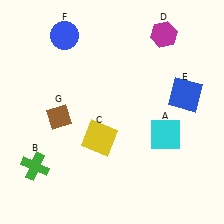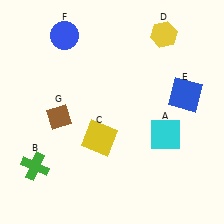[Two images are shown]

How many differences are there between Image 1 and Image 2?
There is 1 difference between the two images.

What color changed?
The hexagon (D) changed from magenta in Image 1 to yellow in Image 2.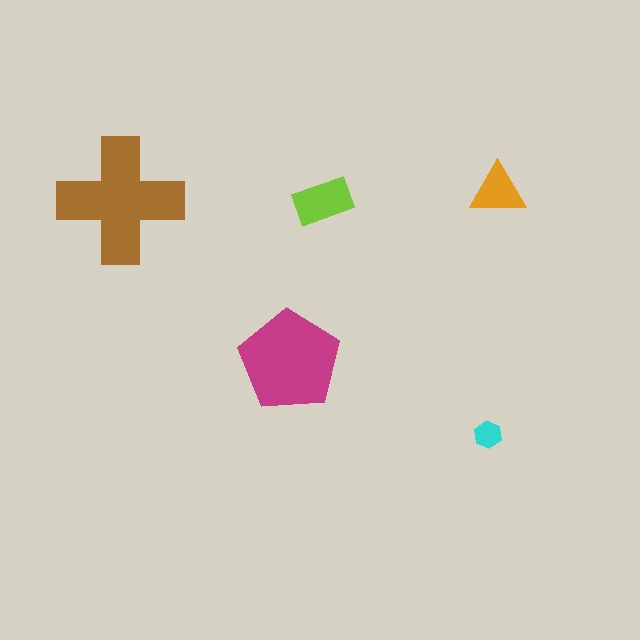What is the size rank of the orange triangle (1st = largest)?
4th.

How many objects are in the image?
There are 5 objects in the image.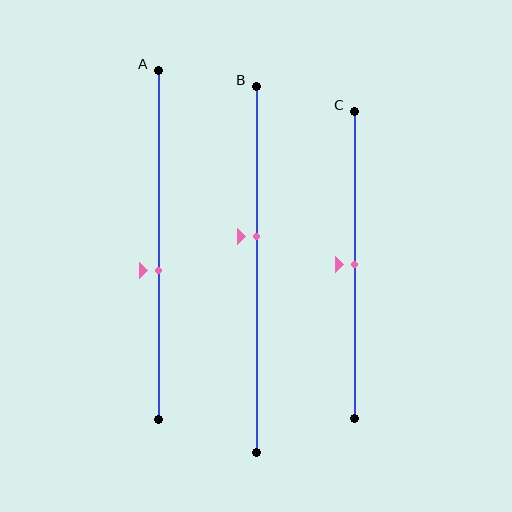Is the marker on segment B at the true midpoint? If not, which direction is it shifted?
No, the marker on segment B is shifted upward by about 9% of the segment length.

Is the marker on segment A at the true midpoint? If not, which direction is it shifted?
No, the marker on segment A is shifted downward by about 7% of the segment length.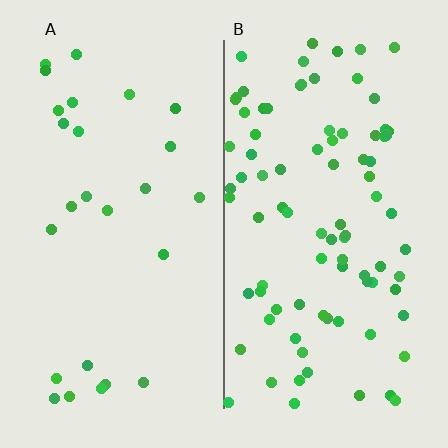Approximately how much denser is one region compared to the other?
Approximately 3.4× — region B over region A.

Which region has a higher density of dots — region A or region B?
B (the right).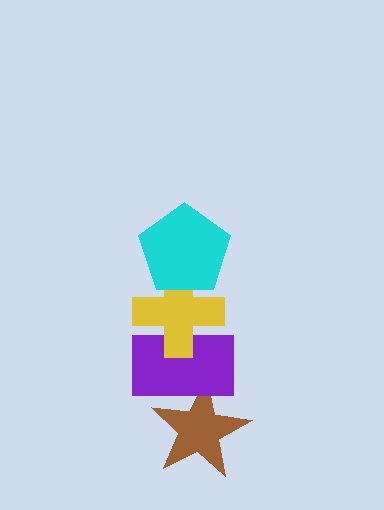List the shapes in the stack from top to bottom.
From top to bottom: the cyan pentagon, the yellow cross, the purple rectangle, the brown star.